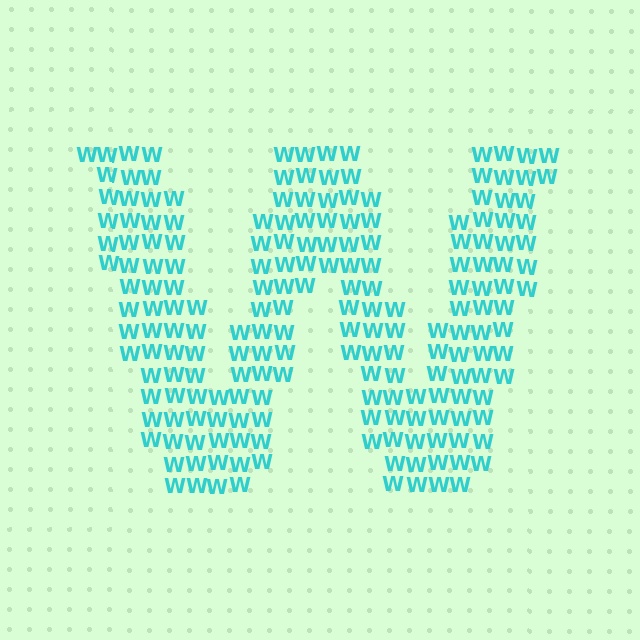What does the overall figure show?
The overall figure shows the letter W.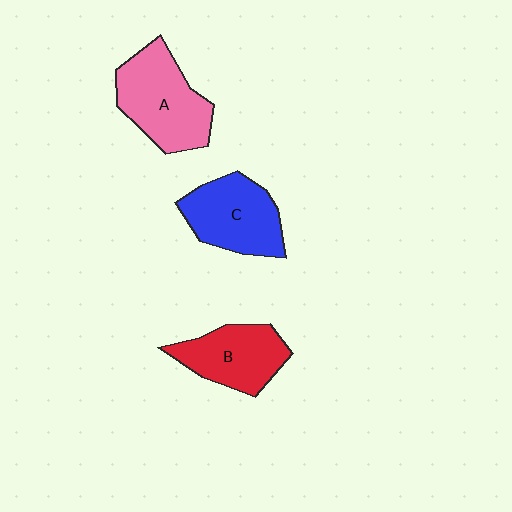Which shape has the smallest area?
Shape B (red).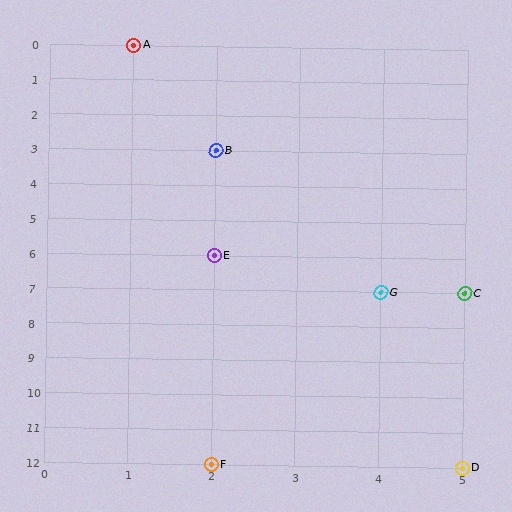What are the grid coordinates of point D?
Point D is at grid coordinates (5, 12).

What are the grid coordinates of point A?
Point A is at grid coordinates (1, 0).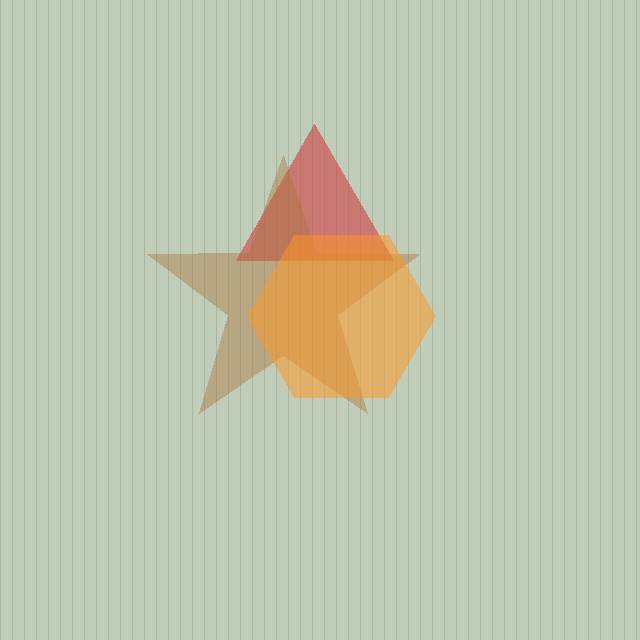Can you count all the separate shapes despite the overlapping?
Yes, there are 3 separate shapes.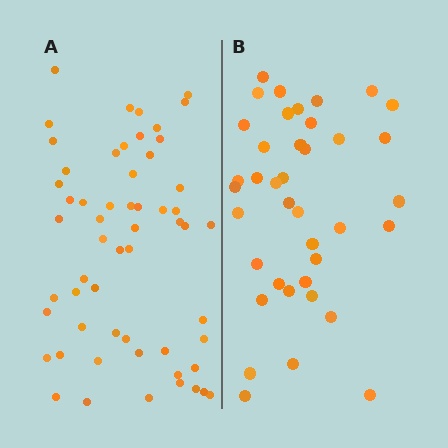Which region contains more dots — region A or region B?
Region A (the left region) has more dots.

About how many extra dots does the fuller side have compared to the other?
Region A has approximately 20 more dots than region B.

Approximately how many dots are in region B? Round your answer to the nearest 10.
About 40 dots. (The exact count is 39, which rounds to 40.)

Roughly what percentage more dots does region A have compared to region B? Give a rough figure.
About 45% more.